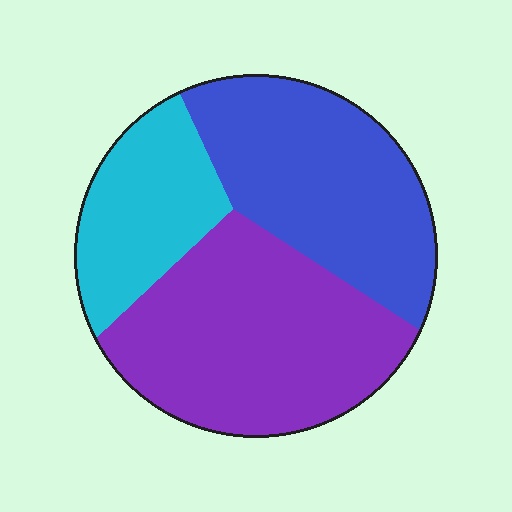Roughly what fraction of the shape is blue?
Blue takes up about three eighths (3/8) of the shape.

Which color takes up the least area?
Cyan, at roughly 20%.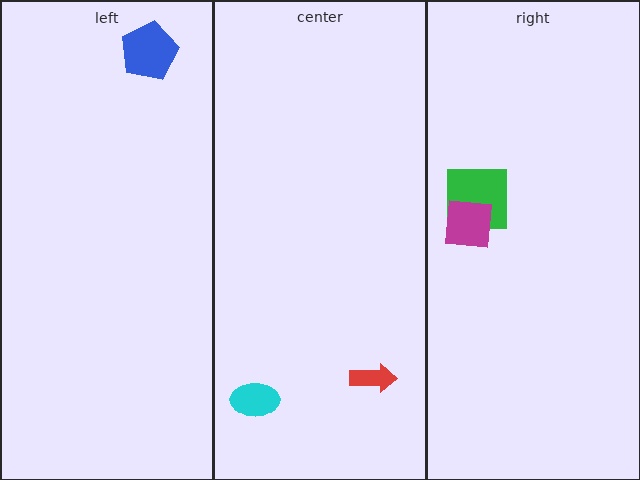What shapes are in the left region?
The blue pentagon.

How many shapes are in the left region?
1.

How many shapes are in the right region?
2.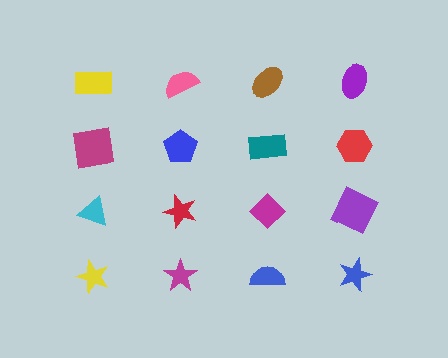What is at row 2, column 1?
A magenta square.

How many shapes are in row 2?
4 shapes.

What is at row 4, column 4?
A blue star.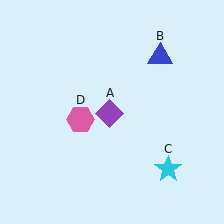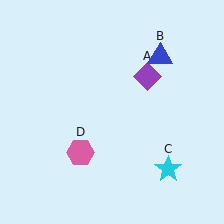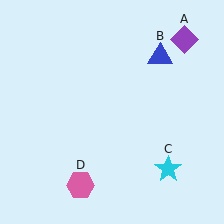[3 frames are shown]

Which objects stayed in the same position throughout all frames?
Blue triangle (object B) and cyan star (object C) remained stationary.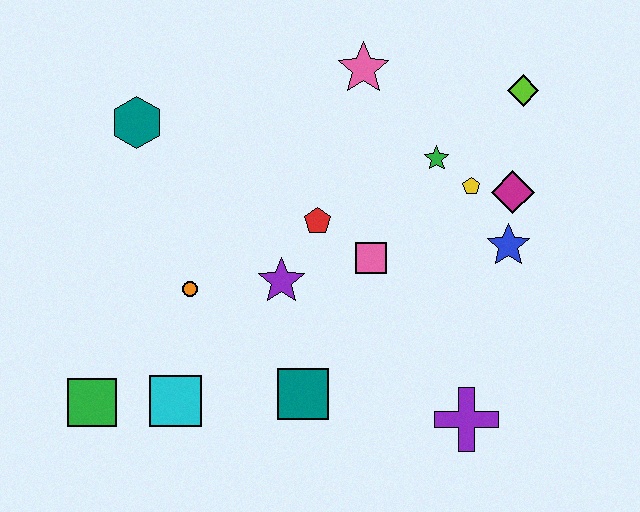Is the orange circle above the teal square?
Yes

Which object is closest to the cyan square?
The green square is closest to the cyan square.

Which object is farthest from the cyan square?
The lime diamond is farthest from the cyan square.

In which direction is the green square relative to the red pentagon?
The green square is to the left of the red pentagon.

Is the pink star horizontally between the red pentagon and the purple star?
No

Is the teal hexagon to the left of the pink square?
Yes